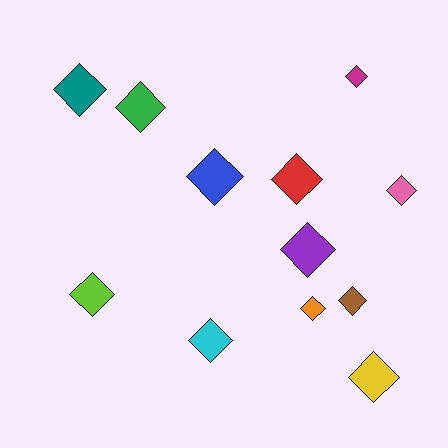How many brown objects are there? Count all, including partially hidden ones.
There is 1 brown object.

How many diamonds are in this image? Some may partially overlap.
There are 12 diamonds.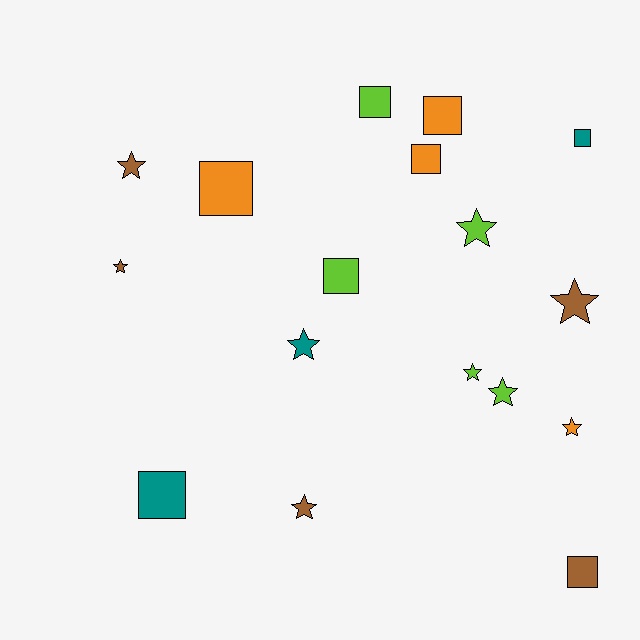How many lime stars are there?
There are 3 lime stars.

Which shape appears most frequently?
Star, with 9 objects.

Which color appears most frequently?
Lime, with 5 objects.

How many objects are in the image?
There are 17 objects.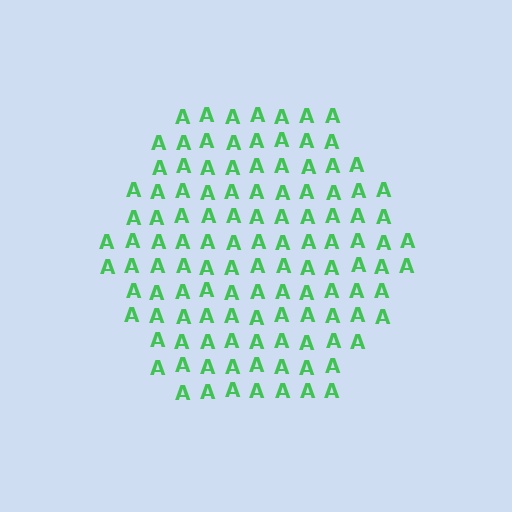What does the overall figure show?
The overall figure shows a hexagon.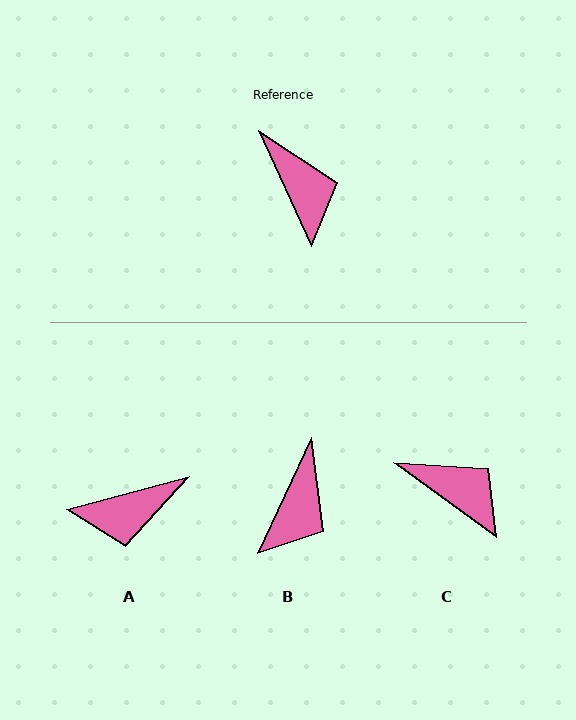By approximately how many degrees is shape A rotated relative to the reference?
Approximately 100 degrees clockwise.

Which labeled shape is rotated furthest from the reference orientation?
A, about 100 degrees away.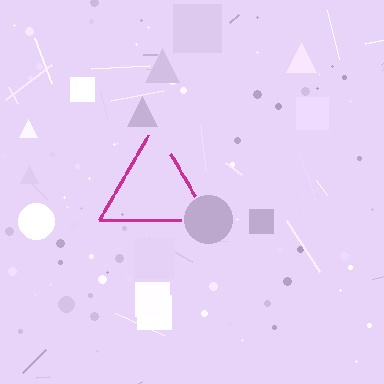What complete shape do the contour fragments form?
The contour fragments form a triangle.